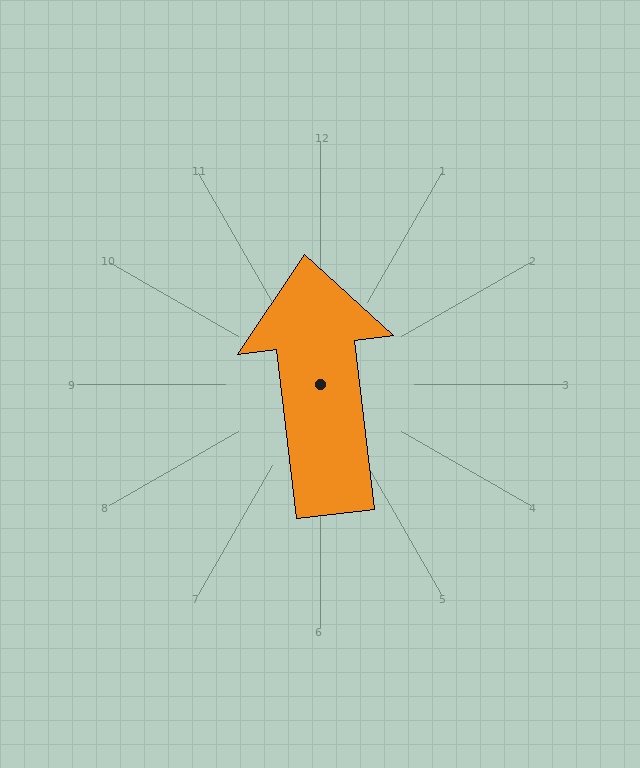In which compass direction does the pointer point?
North.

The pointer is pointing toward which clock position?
Roughly 12 o'clock.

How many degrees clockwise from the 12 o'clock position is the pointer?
Approximately 353 degrees.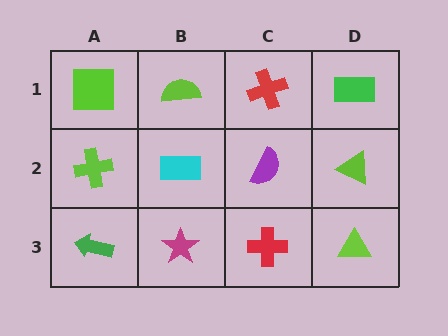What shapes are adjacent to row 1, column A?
A lime cross (row 2, column A), a lime semicircle (row 1, column B).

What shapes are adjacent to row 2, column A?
A lime square (row 1, column A), a green arrow (row 3, column A), a cyan rectangle (row 2, column B).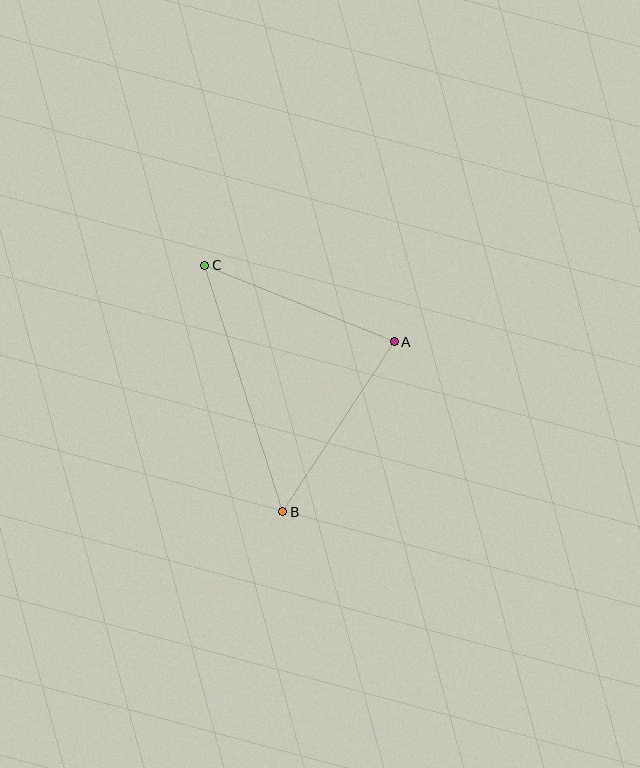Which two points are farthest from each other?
Points B and C are farthest from each other.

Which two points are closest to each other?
Points A and B are closest to each other.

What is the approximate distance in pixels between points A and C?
The distance between A and C is approximately 205 pixels.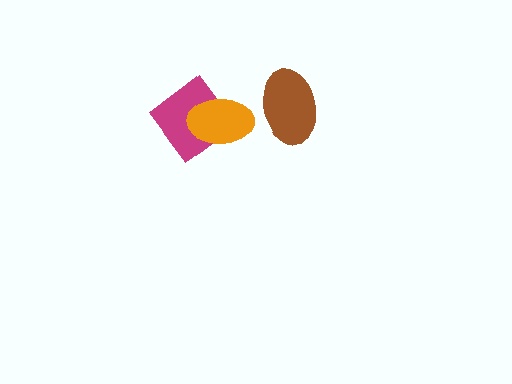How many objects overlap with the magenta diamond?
1 object overlaps with the magenta diamond.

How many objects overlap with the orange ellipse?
1 object overlaps with the orange ellipse.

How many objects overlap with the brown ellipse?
0 objects overlap with the brown ellipse.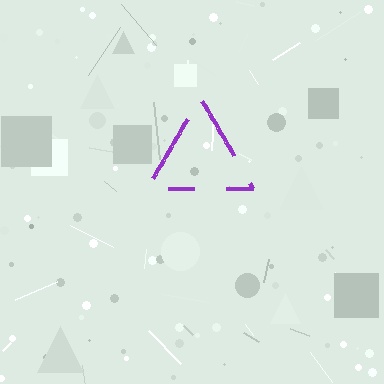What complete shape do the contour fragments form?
The contour fragments form a triangle.